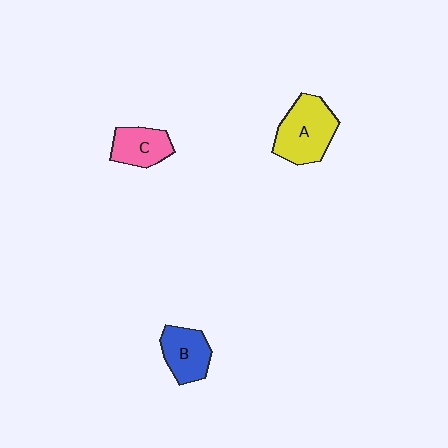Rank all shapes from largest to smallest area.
From largest to smallest: A (yellow), B (blue), C (pink).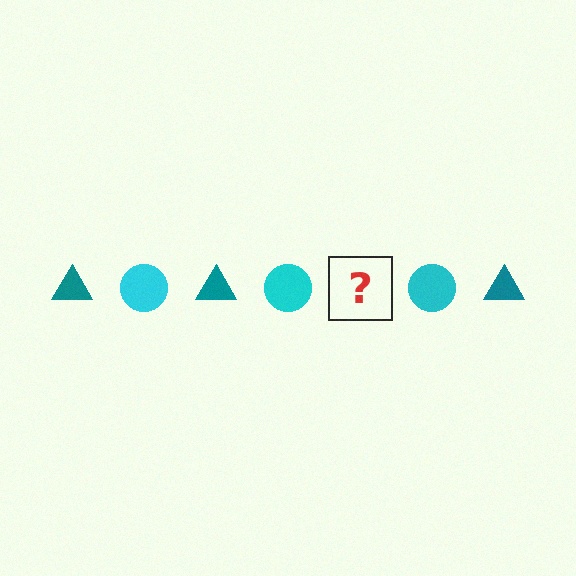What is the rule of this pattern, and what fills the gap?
The rule is that the pattern alternates between teal triangle and cyan circle. The gap should be filled with a teal triangle.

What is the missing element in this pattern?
The missing element is a teal triangle.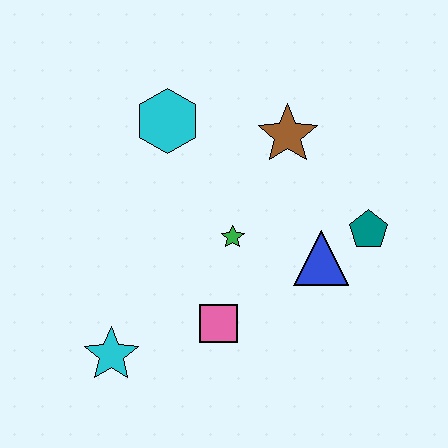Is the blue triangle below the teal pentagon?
Yes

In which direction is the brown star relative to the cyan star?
The brown star is above the cyan star.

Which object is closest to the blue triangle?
The teal pentagon is closest to the blue triangle.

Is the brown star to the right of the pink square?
Yes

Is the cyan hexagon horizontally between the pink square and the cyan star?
Yes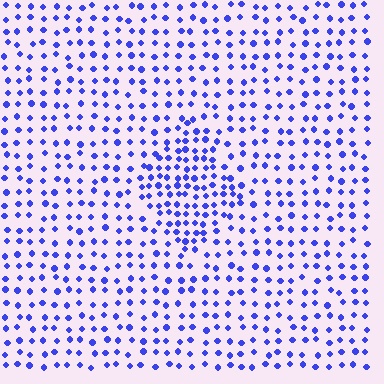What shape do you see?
I see a diamond.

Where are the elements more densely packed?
The elements are more densely packed inside the diamond boundary.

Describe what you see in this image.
The image contains small blue elements arranged at two different densities. A diamond-shaped region is visible where the elements are more densely packed than the surrounding area.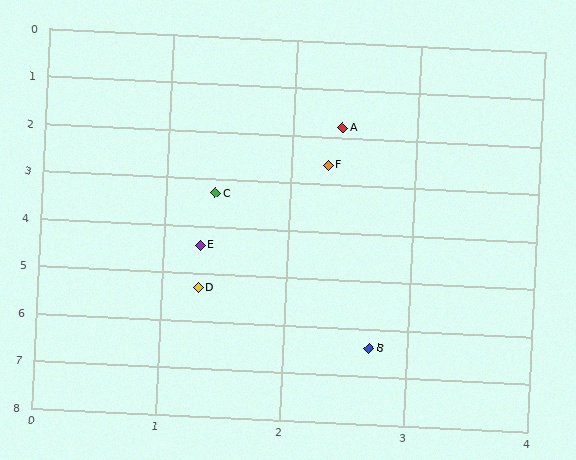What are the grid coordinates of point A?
Point A is at approximately (2.4, 1.8).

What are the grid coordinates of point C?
Point C is at approximately (1.4, 3.3).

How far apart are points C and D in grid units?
Points C and D are about 2.0 grid units apart.